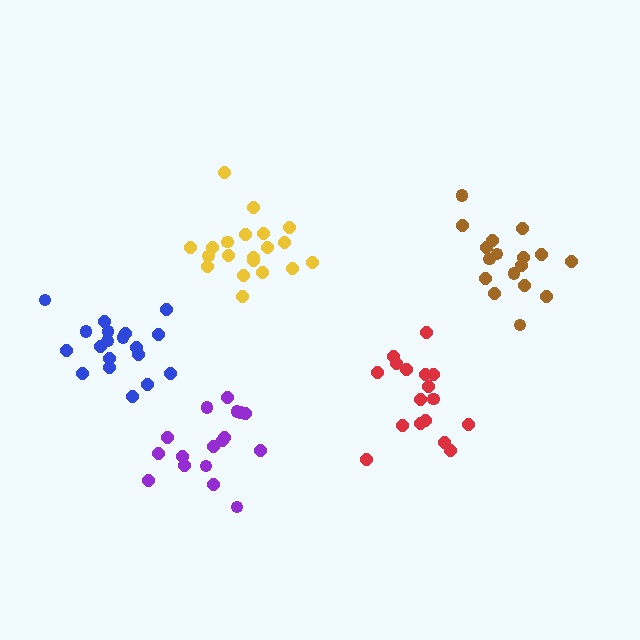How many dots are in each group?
Group 1: 19 dots, Group 2: 17 dots, Group 3: 20 dots, Group 4: 17 dots, Group 5: 17 dots (90 total).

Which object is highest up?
The yellow cluster is topmost.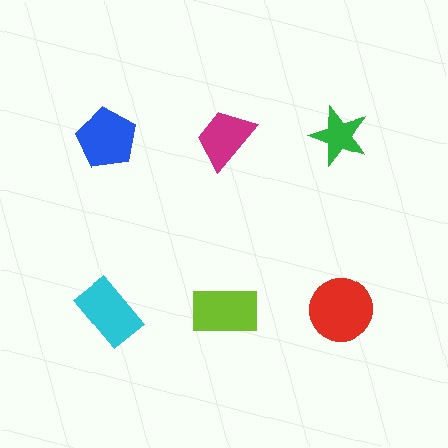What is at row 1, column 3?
A green star.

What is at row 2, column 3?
A red circle.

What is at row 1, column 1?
A blue pentagon.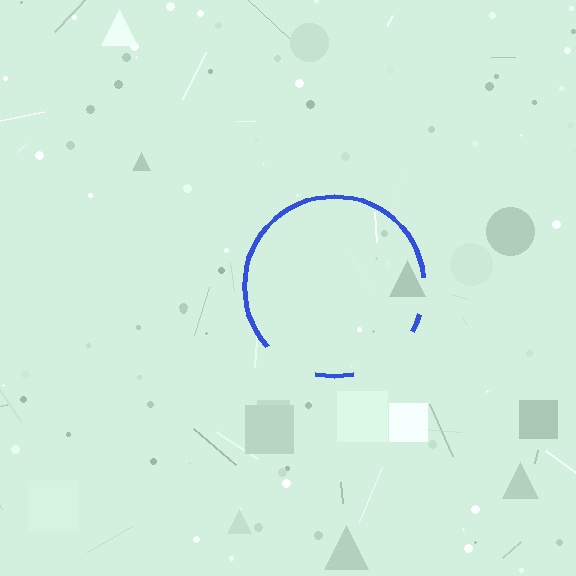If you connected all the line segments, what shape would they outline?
They would outline a circle.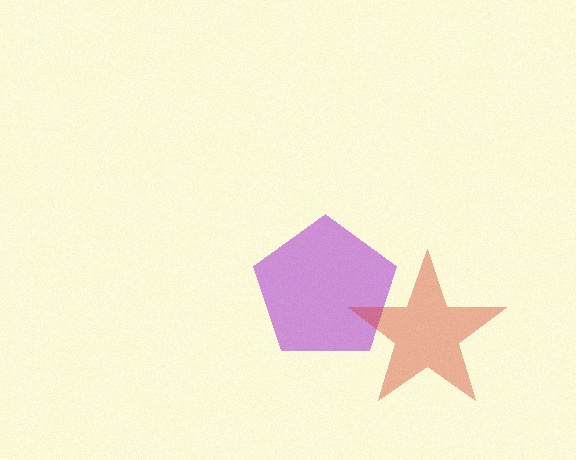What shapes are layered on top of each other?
The layered shapes are: a purple pentagon, a red star.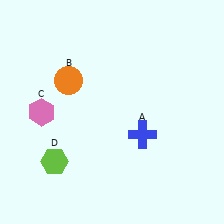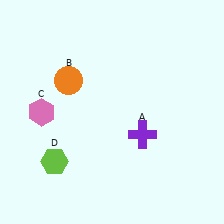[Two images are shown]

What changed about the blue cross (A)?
In Image 1, A is blue. In Image 2, it changed to purple.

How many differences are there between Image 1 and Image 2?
There is 1 difference between the two images.